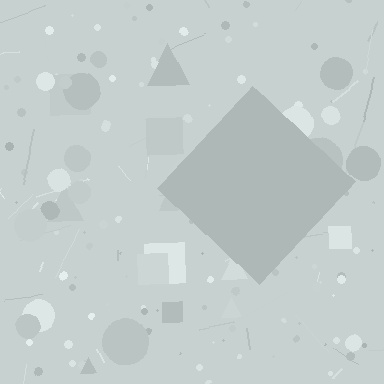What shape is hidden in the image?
A diamond is hidden in the image.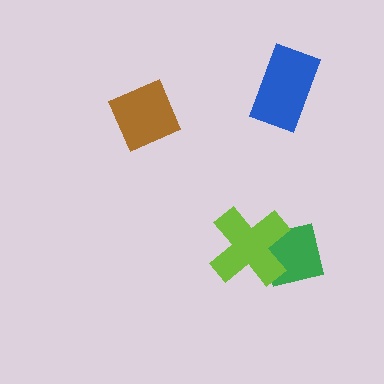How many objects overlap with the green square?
1 object overlaps with the green square.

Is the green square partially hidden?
Yes, it is partially covered by another shape.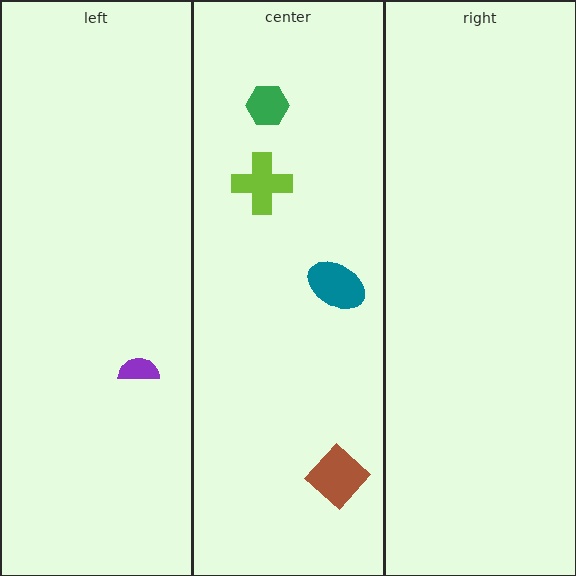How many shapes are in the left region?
1.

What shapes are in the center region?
The brown diamond, the lime cross, the teal ellipse, the green hexagon.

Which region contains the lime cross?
The center region.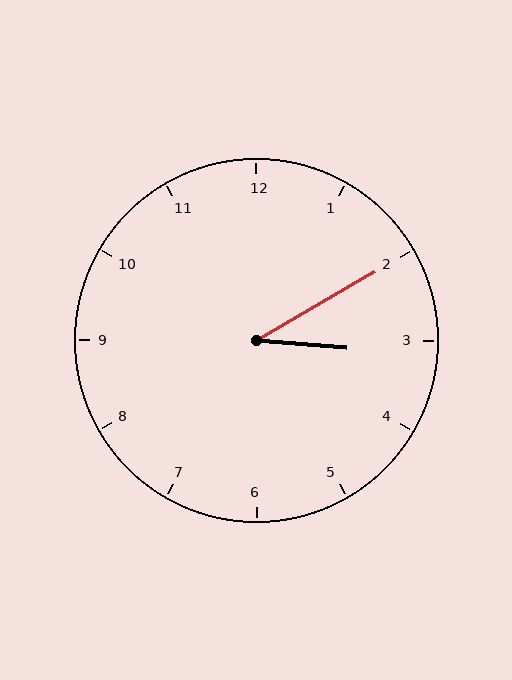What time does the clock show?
3:10.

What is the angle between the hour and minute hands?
Approximately 35 degrees.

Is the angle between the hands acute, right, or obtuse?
It is acute.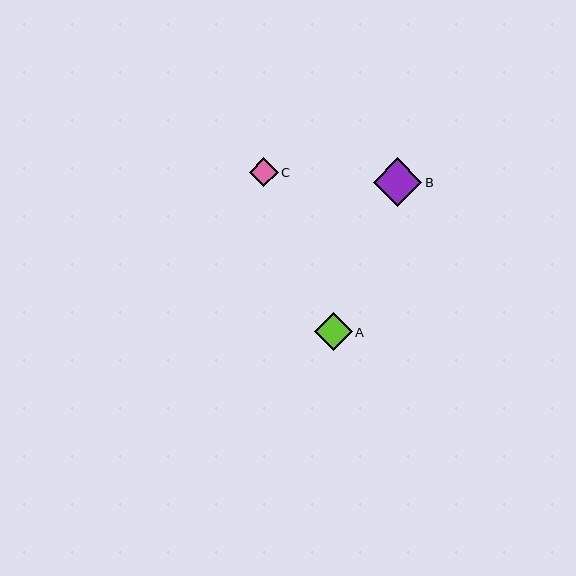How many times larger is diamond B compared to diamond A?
Diamond B is approximately 1.3 times the size of diamond A.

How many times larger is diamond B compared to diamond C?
Diamond B is approximately 1.7 times the size of diamond C.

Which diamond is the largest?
Diamond B is the largest with a size of approximately 48 pixels.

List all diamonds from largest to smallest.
From largest to smallest: B, A, C.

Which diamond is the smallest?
Diamond C is the smallest with a size of approximately 29 pixels.